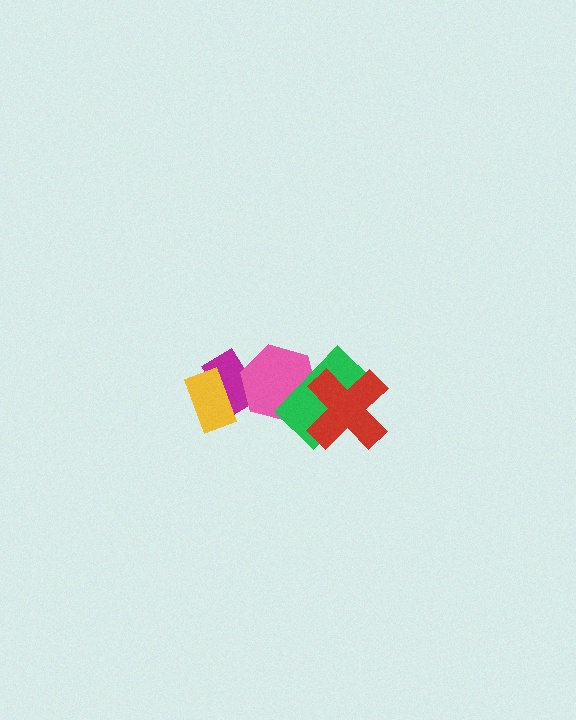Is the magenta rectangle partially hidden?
Yes, it is partially covered by another shape.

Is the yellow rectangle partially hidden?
No, no other shape covers it.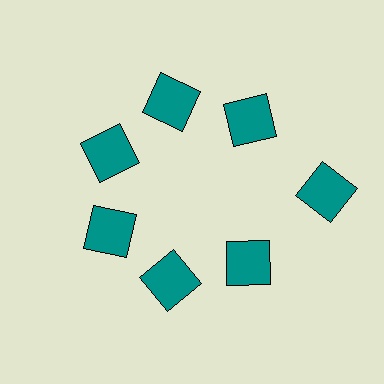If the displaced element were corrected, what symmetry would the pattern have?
It would have 7-fold rotational symmetry — the pattern would map onto itself every 51 degrees.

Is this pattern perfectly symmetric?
No. The 7 teal squares are arranged in a ring, but one element near the 3 o'clock position is pushed outward from the center, breaking the 7-fold rotational symmetry.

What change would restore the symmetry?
The symmetry would be restored by moving it inward, back onto the ring so that all 7 squares sit at equal angles and equal distance from the center.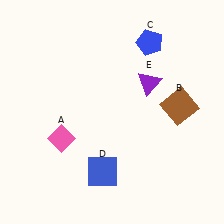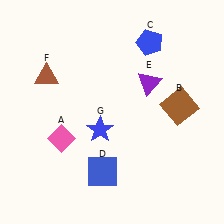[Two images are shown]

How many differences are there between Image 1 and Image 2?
There are 2 differences between the two images.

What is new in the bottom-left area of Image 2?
A blue star (G) was added in the bottom-left area of Image 2.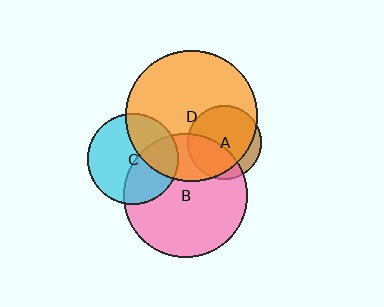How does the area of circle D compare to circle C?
Approximately 2.1 times.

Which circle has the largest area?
Circle D (orange).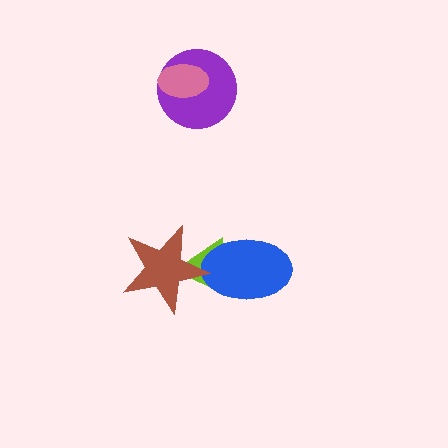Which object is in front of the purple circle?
The pink ellipse is in front of the purple circle.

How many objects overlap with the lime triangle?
2 objects overlap with the lime triangle.